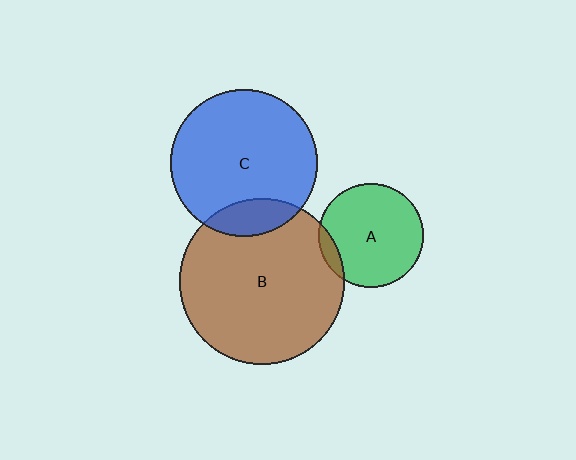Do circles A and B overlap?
Yes.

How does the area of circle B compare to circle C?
Approximately 1.3 times.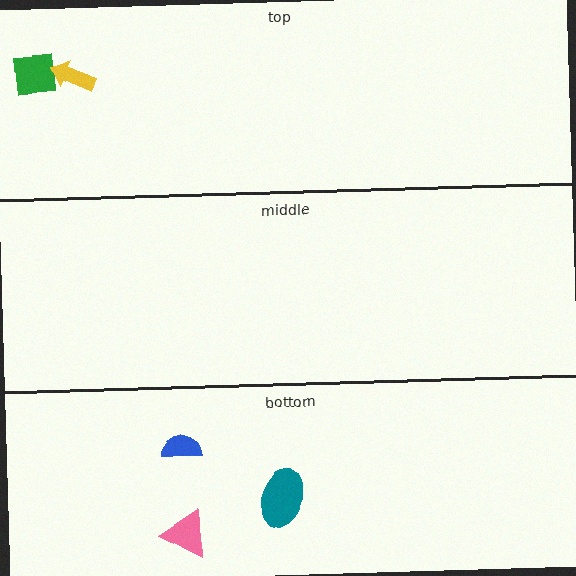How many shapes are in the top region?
2.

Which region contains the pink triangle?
The bottom region.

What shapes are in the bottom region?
The teal ellipse, the pink triangle, the blue semicircle.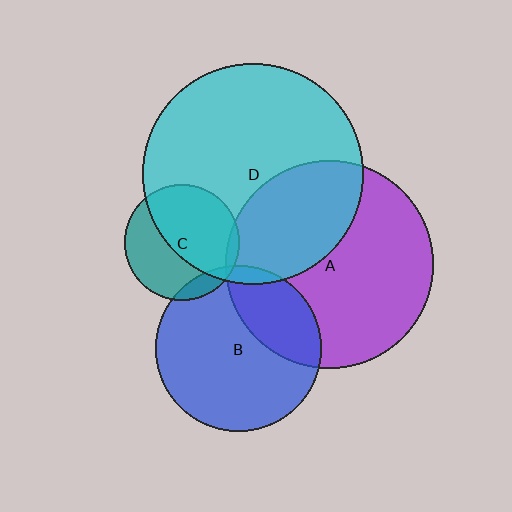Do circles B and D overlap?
Yes.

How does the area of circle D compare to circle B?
Approximately 1.8 times.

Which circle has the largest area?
Circle D (cyan).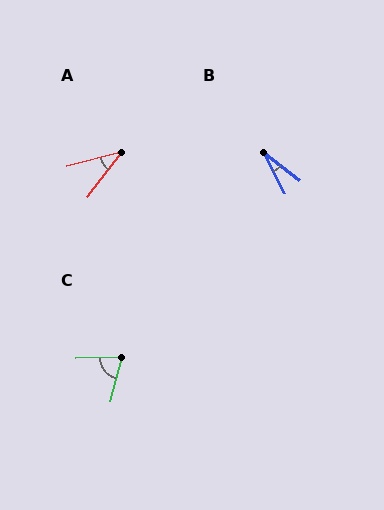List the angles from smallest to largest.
B (25°), A (38°), C (74°).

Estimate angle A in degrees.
Approximately 38 degrees.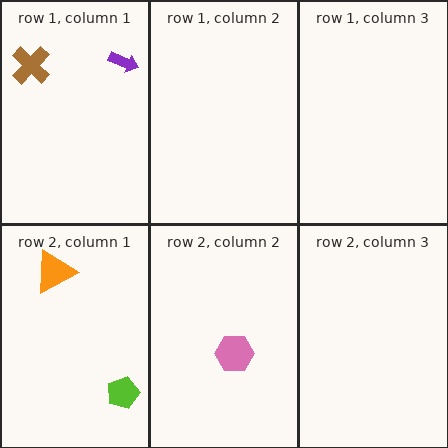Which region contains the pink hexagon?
The row 2, column 2 region.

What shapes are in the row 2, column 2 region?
The pink hexagon.